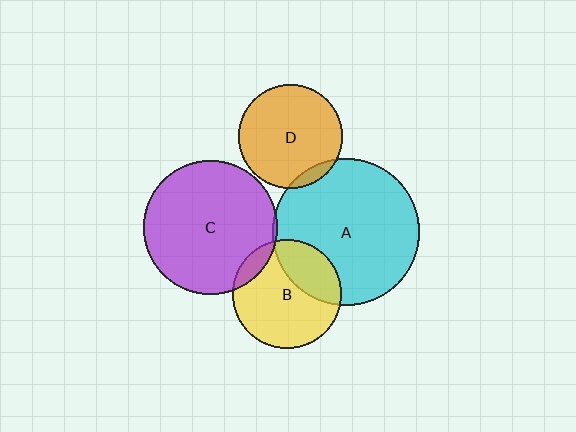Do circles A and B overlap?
Yes.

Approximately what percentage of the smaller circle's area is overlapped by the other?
Approximately 30%.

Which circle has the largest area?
Circle A (cyan).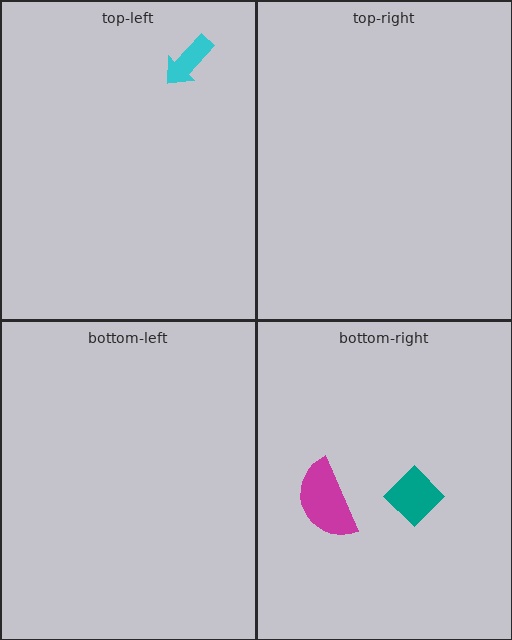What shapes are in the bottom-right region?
The teal diamond, the magenta semicircle.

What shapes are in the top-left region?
The cyan arrow.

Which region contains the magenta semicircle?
The bottom-right region.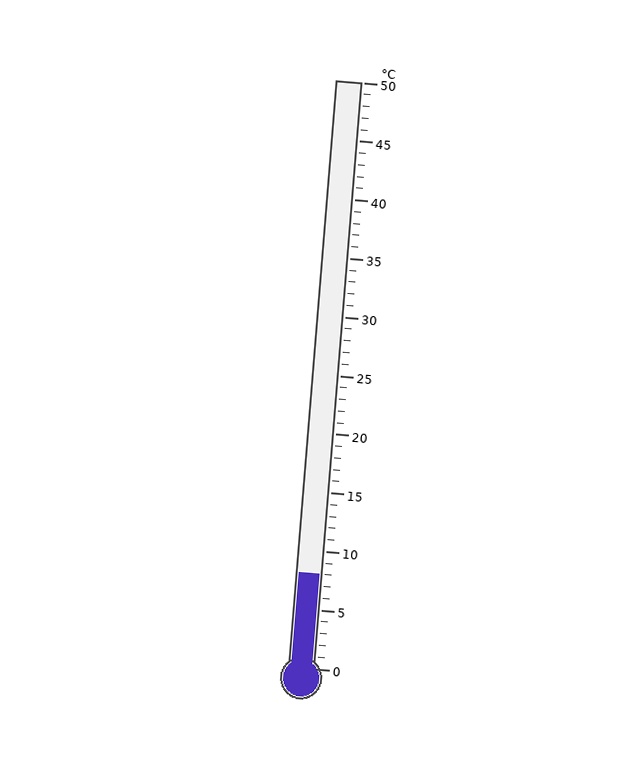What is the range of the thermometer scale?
The thermometer scale ranges from 0°C to 50°C.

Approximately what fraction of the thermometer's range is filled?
The thermometer is filled to approximately 15% of its range.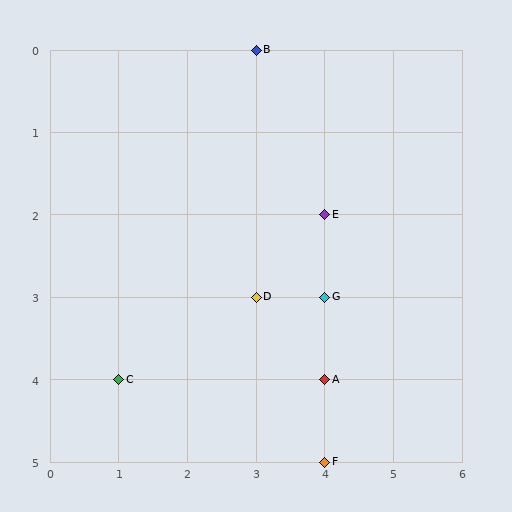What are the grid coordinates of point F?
Point F is at grid coordinates (4, 5).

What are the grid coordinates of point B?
Point B is at grid coordinates (3, 0).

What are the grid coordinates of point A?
Point A is at grid coordinates (4, 4).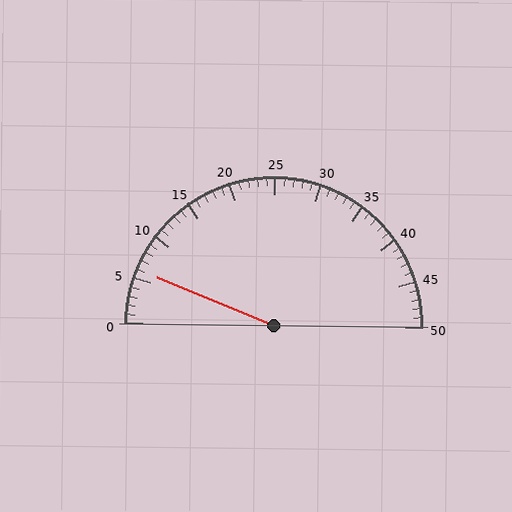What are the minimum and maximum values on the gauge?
The gauge ranges from 0 to 50.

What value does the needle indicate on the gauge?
The needle indicates approximately 6.